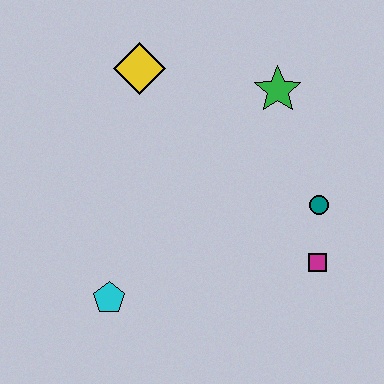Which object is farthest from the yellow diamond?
The magenta square is farthest from the yellow diamond.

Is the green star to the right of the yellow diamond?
Yes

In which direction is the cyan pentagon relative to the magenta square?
The cyan pentagon is to the left of the magenta square.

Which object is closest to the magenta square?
The teal circle is closest to the magenta square.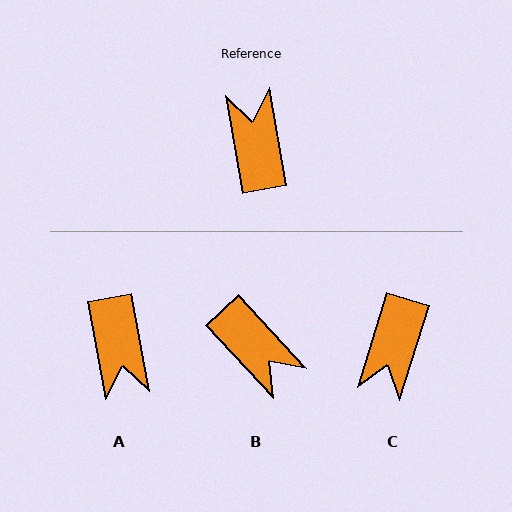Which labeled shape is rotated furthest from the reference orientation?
A, about 180 degrees away.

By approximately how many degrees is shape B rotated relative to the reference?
Approximately 148 degrees clockwise.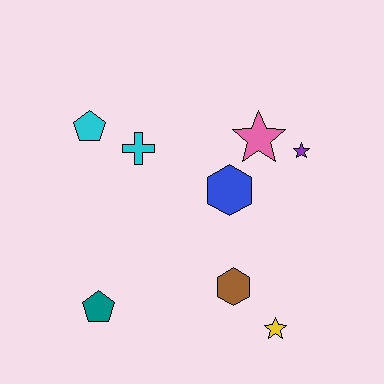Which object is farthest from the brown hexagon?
The cyan pentagon is farthest from the brown hexagon.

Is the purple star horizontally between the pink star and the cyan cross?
No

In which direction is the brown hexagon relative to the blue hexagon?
The brown hexagon is below the blue hexagon.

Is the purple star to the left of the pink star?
No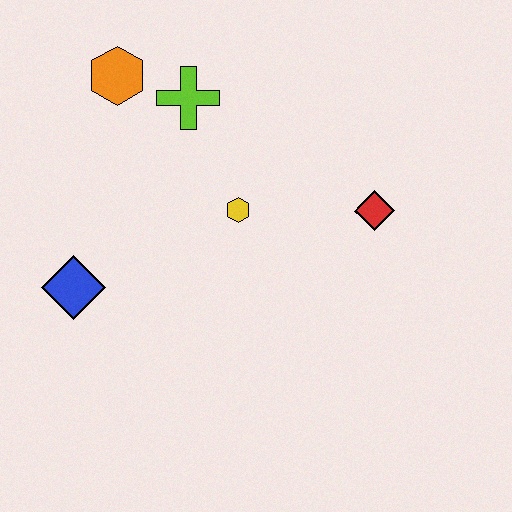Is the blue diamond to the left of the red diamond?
Yes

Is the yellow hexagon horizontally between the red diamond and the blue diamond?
Yes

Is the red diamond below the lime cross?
Yes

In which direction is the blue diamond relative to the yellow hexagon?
The blue diamond is to the left of the yellow hexagon.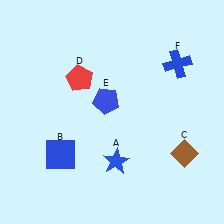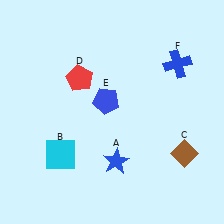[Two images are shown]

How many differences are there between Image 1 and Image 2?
There is 1 difference between the two images.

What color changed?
The square (B) changed from blue in Image 1 to cyan in Image 2.